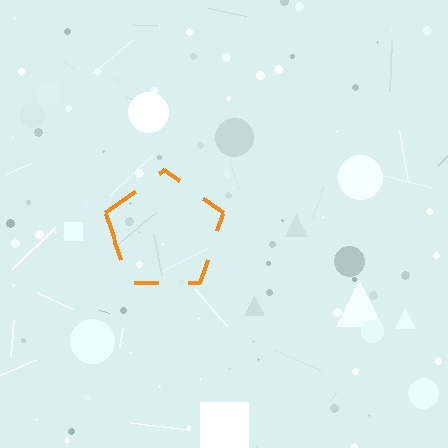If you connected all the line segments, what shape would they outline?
They would outline a pentagon.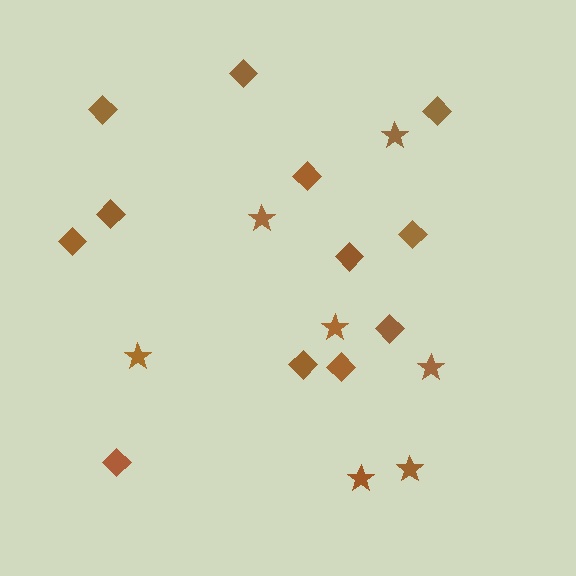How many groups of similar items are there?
There are 2 groups: one group of stars (7) and one group of diamonds (12).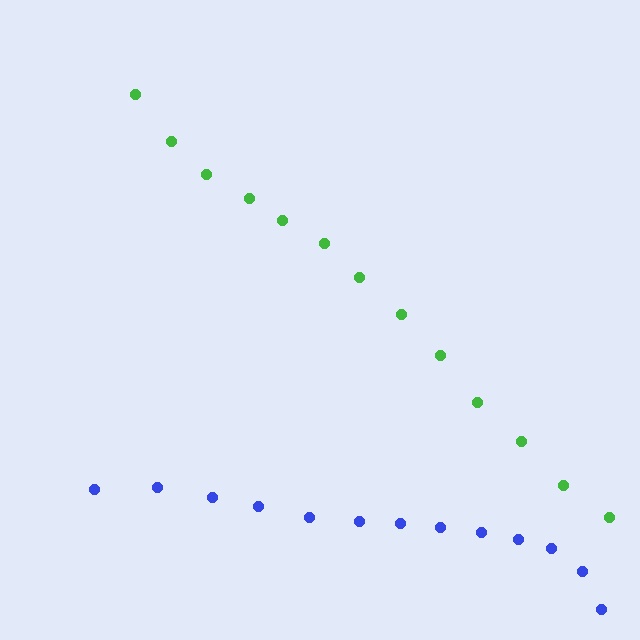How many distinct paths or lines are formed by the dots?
There are 2 distinct paths.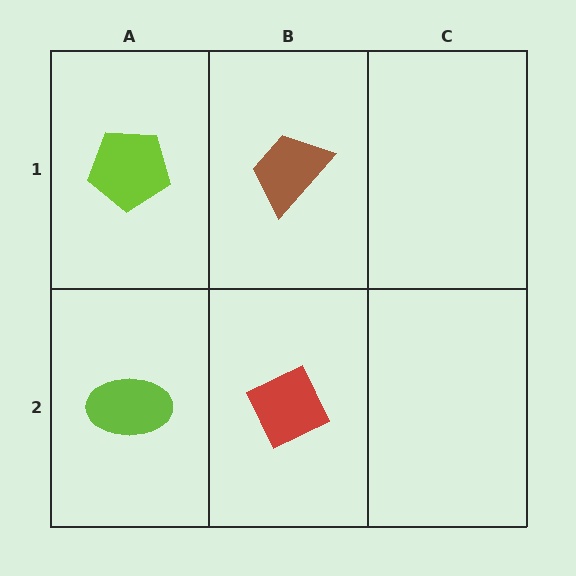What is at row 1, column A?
A lime pentagon.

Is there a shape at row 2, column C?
No, that cell is empty.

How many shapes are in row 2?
2 shapes.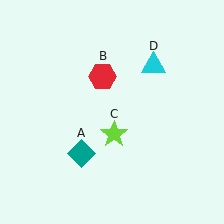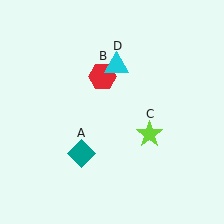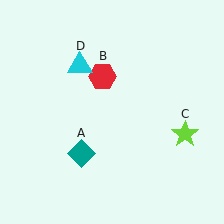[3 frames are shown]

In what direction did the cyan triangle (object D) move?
The cyan triangle (object D) moved left.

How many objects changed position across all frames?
2 objects changed position: lime star (object C), cyan triangle (object D).